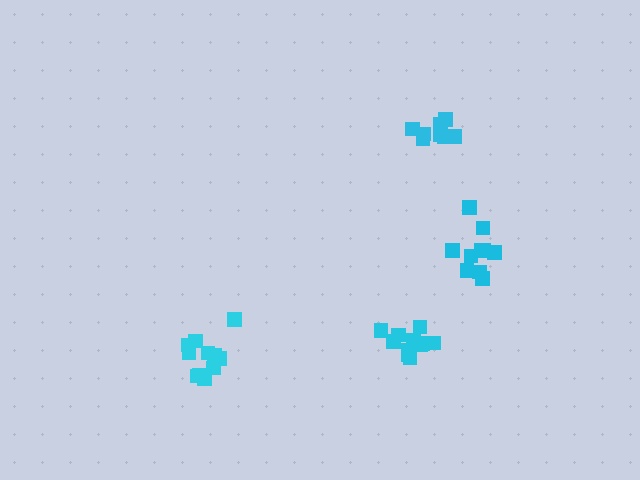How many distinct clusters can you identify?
There are 4 distinct clusters.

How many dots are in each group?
Group 1: 12 dots, Group 2: 10 dots, Group 3: 11 dots, Group 4: 8 dots (41 total).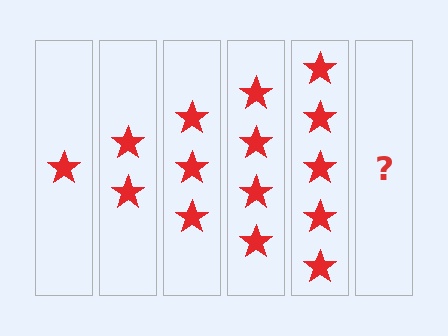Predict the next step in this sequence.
The next step is 6 stars.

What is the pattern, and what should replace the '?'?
The pattern is that each step adds one more star. The '?' should be 6 stars.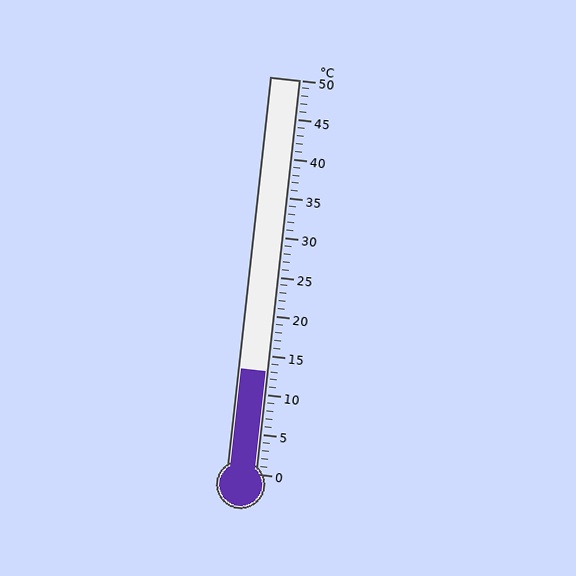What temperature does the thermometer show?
The thermometer shows approximately 13°C.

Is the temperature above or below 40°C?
The temperature is below 40°C.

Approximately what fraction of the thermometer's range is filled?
The thermometer is filled to approximately 25% of its range.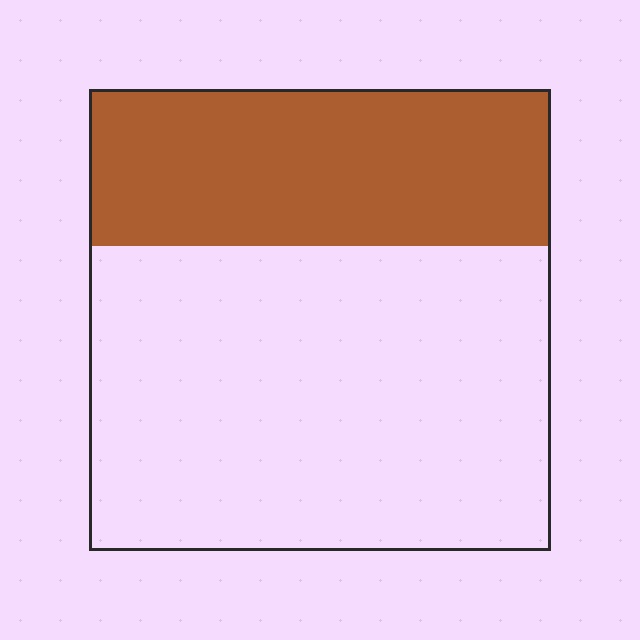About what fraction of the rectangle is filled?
About one third (1/3).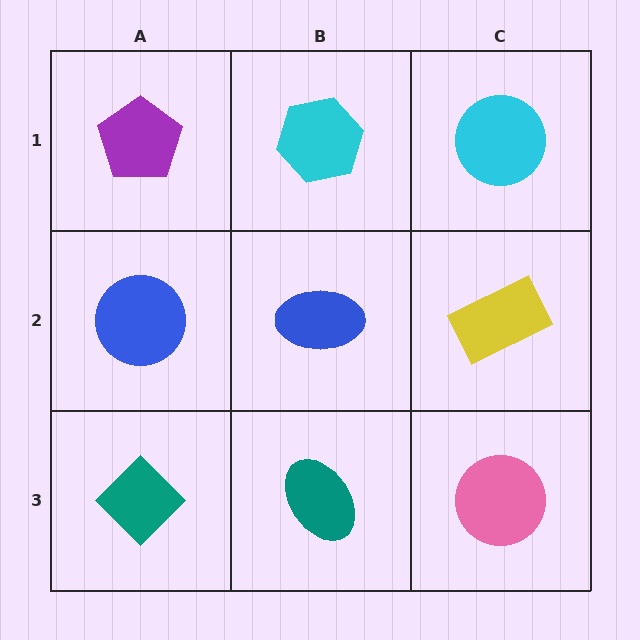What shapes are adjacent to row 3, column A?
A blue circle (row 2, column A), a teal ellipse (row 3, column B).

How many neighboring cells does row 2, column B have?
4.